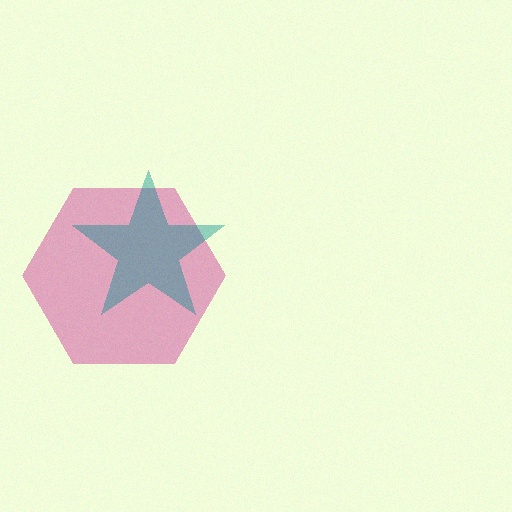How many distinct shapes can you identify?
There are 2 distinct shapes: a pink hexagon, a teal star.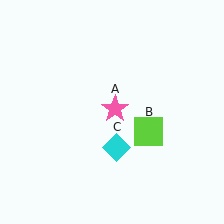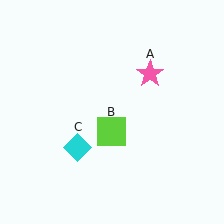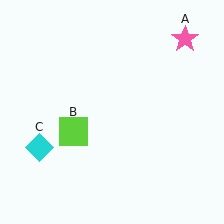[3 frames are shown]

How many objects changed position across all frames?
3 objects changed position: pink star (object A), lime square (object B), cyan diamond (object C).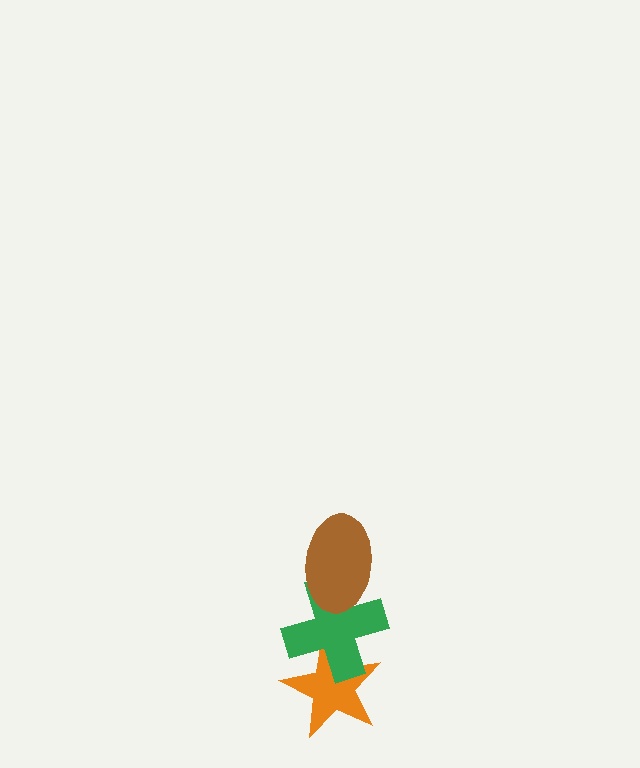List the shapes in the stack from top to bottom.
From top to bottom: the brown ellipse, the green cross, the orange star.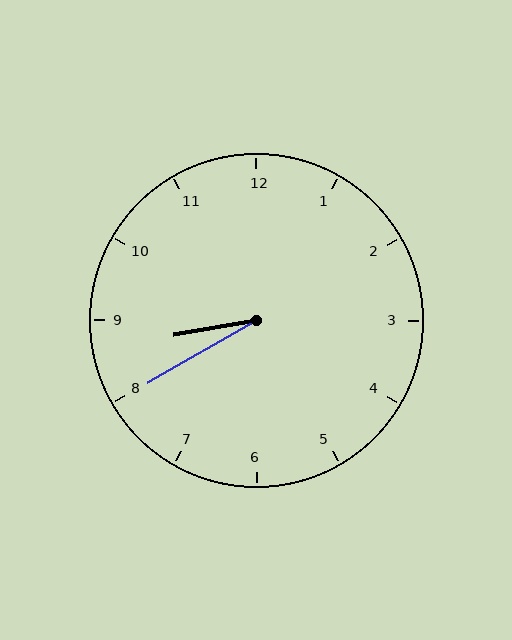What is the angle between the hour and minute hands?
Approximately 20 degrees.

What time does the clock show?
8:40.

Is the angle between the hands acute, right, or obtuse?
It is acute.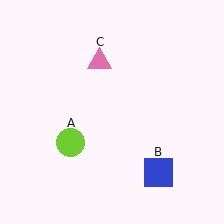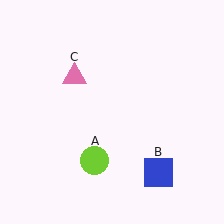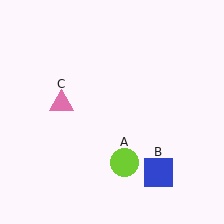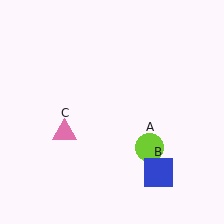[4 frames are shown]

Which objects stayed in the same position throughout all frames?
Blue square (object B) remained stationary.